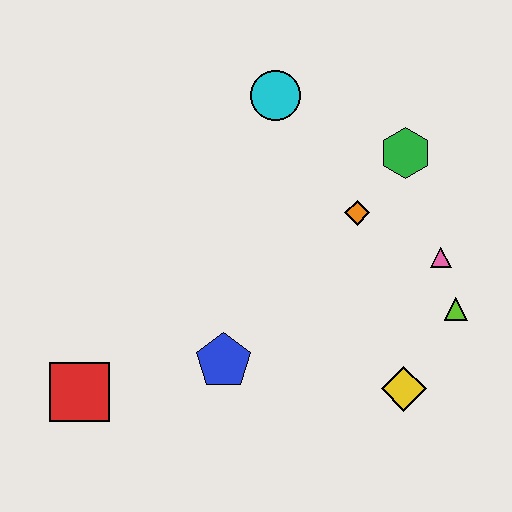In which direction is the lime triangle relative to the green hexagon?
The lime triangle is below the green hexagon.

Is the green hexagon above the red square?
Yes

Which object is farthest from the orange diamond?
The red square is farthest from the orange diamond.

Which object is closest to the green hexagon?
The orange diamond is closest to the green hexagon.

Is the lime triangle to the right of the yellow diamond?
Yes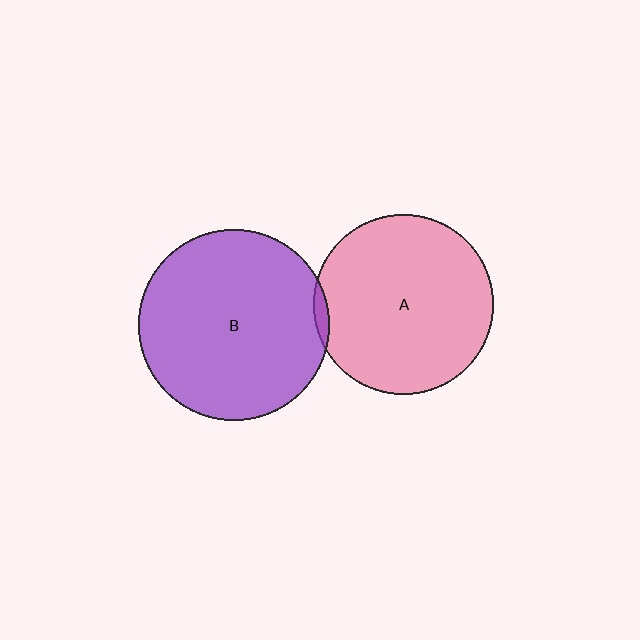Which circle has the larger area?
Circle B (purple).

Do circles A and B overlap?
Yes.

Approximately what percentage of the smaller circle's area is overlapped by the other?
Approximately 5%.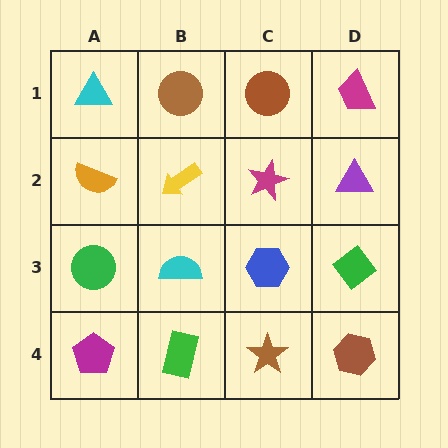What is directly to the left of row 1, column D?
A brown circle.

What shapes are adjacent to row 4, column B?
A cyan semicircle (row 3, column B), a magenta pentagon (row 4, column A), a brown star (row 4, column C).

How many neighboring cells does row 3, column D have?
3.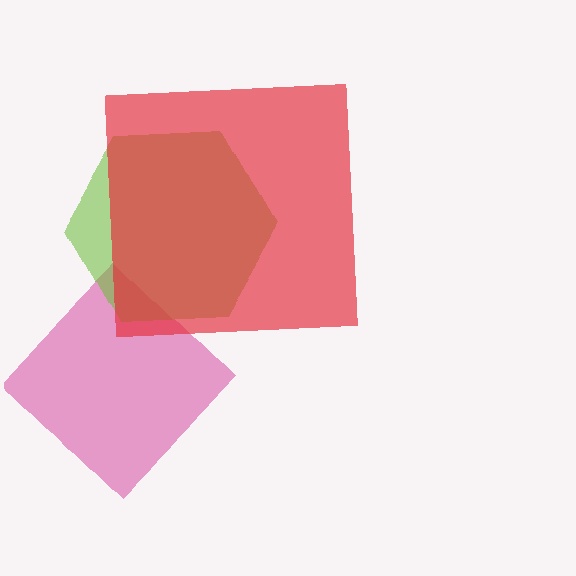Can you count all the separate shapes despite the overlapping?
Yes, there are 3 separate shapes.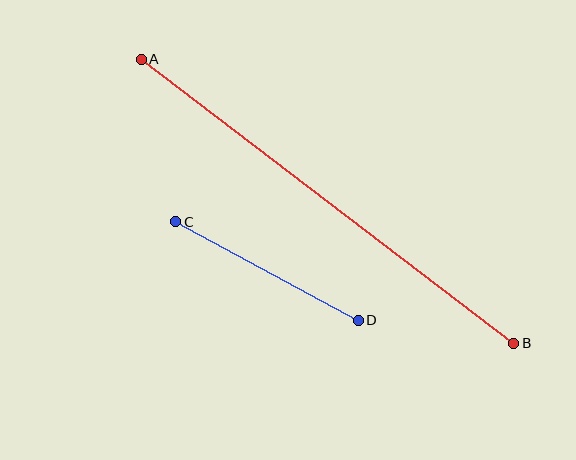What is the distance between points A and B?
The distance is approximately 468 pixels.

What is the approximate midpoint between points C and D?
The midpoint is at approximately (267, 271) pixels.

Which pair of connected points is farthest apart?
Points A and B are farthest apart.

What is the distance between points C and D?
The distance is approximately 208 pixels.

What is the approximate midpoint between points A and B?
The midpoint is at approximately (328, 201) pixels.